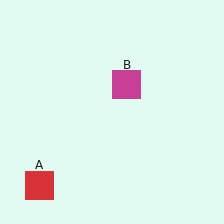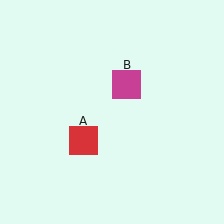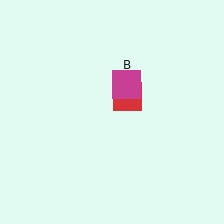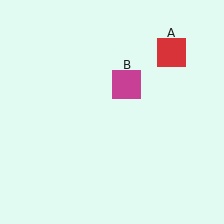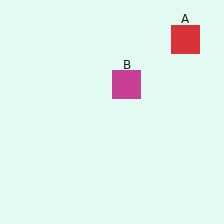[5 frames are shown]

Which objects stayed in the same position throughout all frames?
Magenta square (object B) remained stationary.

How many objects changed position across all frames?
1 object changed position: red square (object A).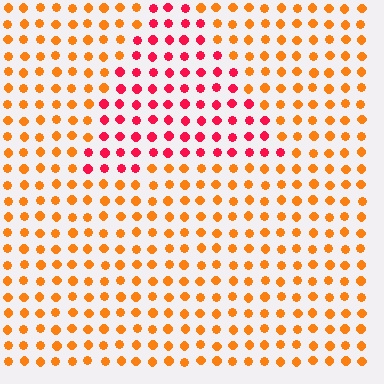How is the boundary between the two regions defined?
The boundary is defined purely by a slight shift in hue (about 44 degrees). Spacing, size, and orientation are identical on both sides.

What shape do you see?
I see a triangle.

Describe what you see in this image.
The image is filled with small orange elements in a uniform arrangement. A triangle-shaped region is visible where the elements are tinted to a slightly different hue, forming a subtle color boundary.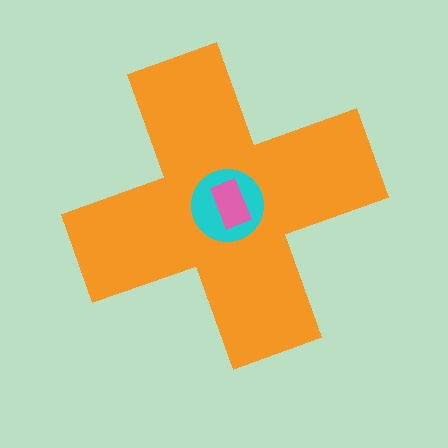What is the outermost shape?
The orange cross.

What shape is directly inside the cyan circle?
The pink rectangle.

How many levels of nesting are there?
3.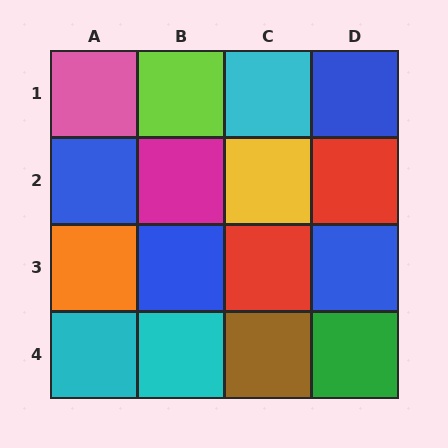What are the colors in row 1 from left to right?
Pink, lime, cyan, blue.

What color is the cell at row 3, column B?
Blue.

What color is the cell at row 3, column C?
Red.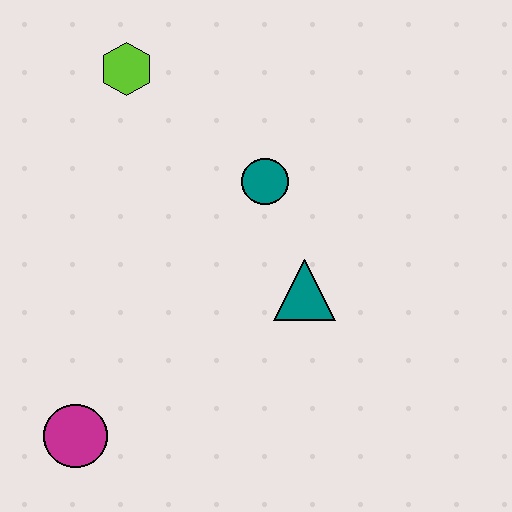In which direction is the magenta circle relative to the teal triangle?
The magenta circle is to the left of the teal triangle.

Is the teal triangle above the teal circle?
No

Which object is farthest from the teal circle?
The magenta circle is farthest from the teal circle.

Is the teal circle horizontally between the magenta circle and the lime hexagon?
No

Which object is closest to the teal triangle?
The teal circle is closest to the teal triangle.